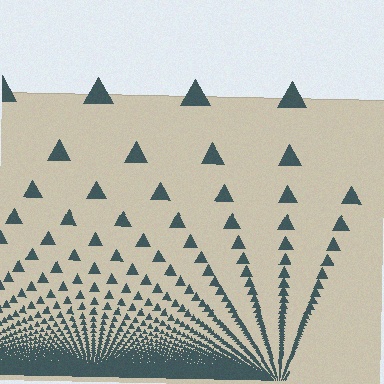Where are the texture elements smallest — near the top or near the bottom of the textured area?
Near the bottom.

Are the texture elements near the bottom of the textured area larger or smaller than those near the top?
Smaller. The gradient is inverted — elements near the bottom are smaller and denser.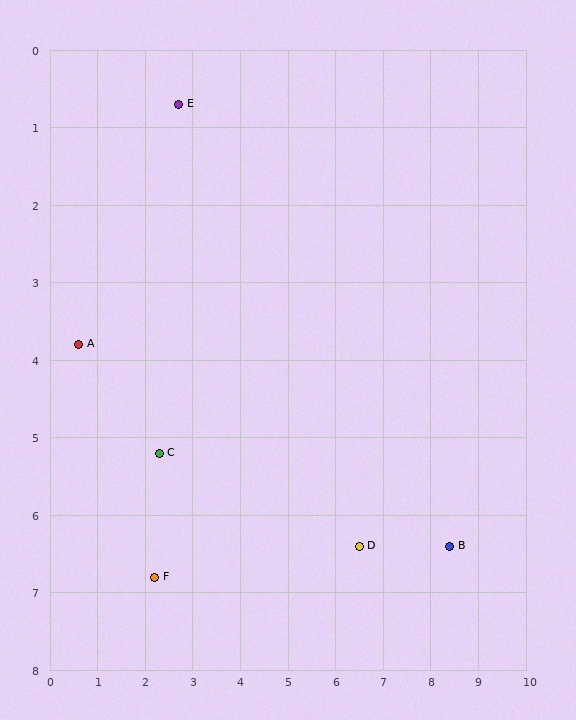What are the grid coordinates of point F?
Point F is at approximately (2.2, 6.8).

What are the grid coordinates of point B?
Point B is at approximately (8.4, 6.4).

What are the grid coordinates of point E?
Point E is at approximately (2.7, 0.7).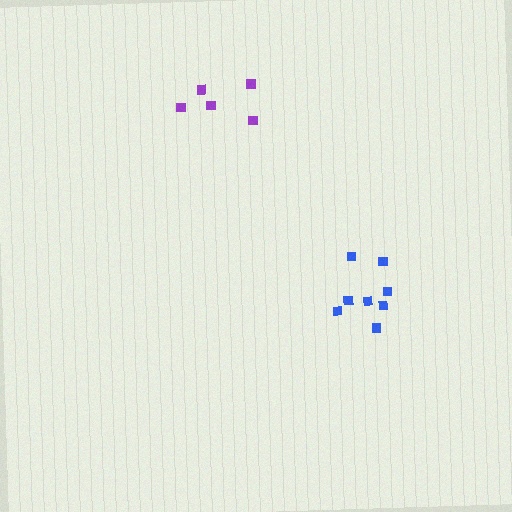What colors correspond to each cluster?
The clusters are colored: purple, blue.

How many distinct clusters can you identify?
There are 2 distinct clusters.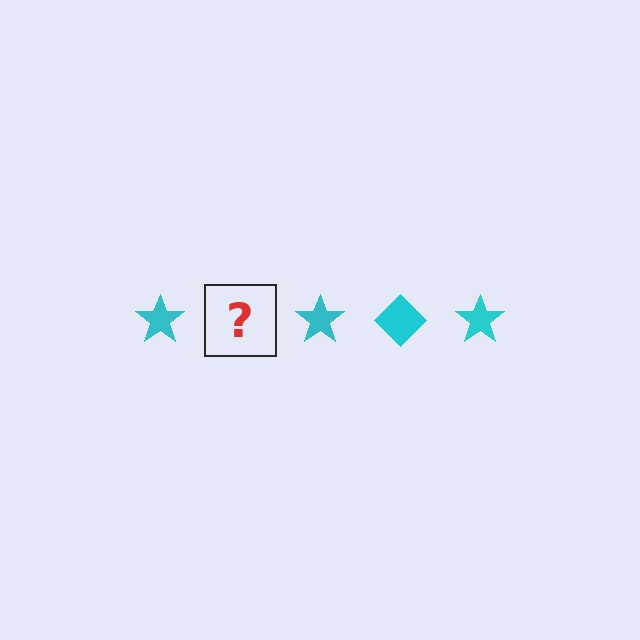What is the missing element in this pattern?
The missing element is a cyan diamond.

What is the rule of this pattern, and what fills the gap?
The rule is that the pattern cycles through star, diamond shapes in cyan. The gap should be filled with a cyan diamond.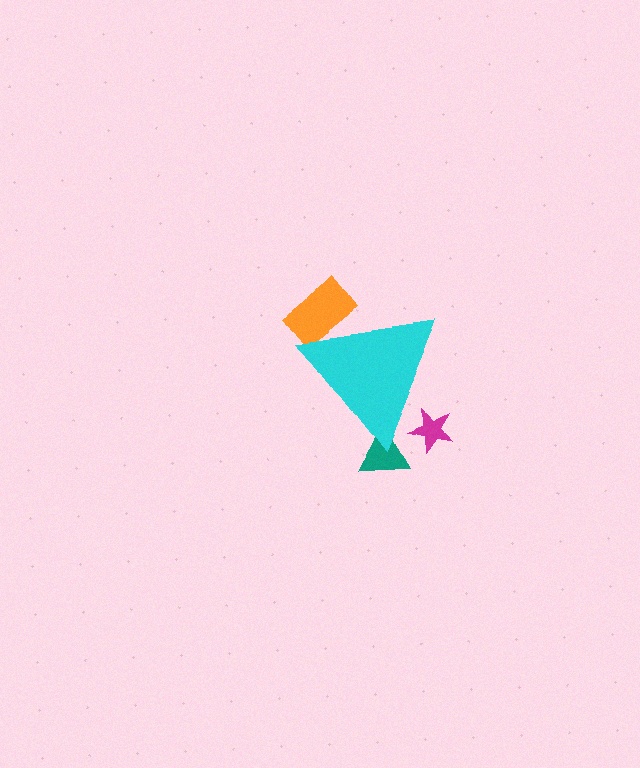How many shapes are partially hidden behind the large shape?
3 shapes are partially hidden.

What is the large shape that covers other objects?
A cyan triangle.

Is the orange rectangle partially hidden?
Yes, the orange rectangle is partially hidden behind the cyan triangle.